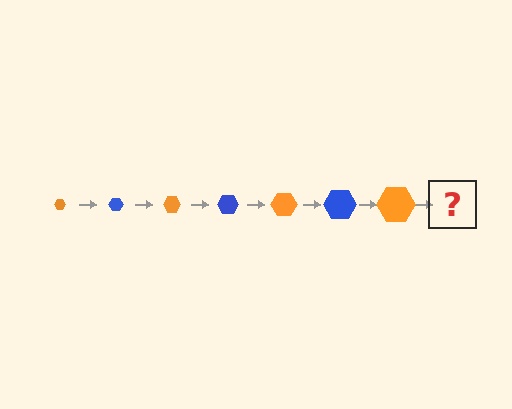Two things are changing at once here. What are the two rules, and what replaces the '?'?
The two rules are that the hexagon grows larger each step and the color cycles through orange and blue. The '?' should be a blue hexagon, larger than the previous one.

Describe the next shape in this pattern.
It should be a blue hexagon, larger than the previous one.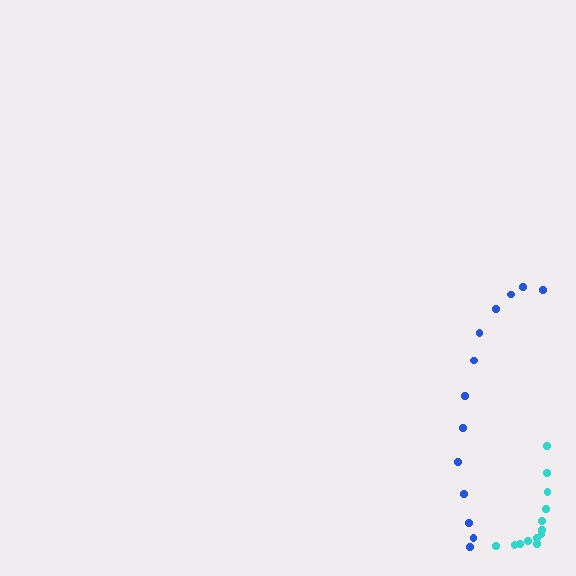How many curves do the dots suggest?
There are 2 distinct paths.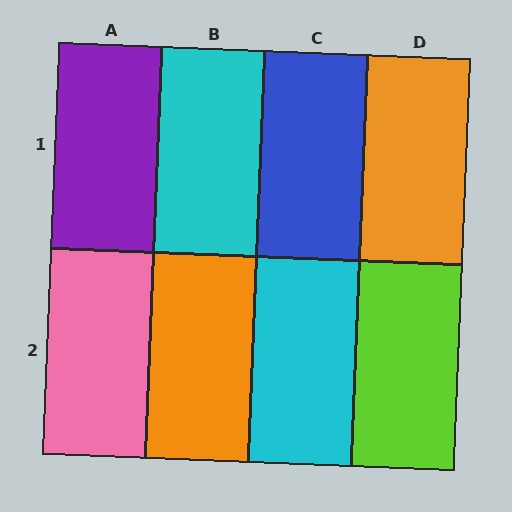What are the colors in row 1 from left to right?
Purple, cyan, blue, orange.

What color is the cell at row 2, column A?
Pink.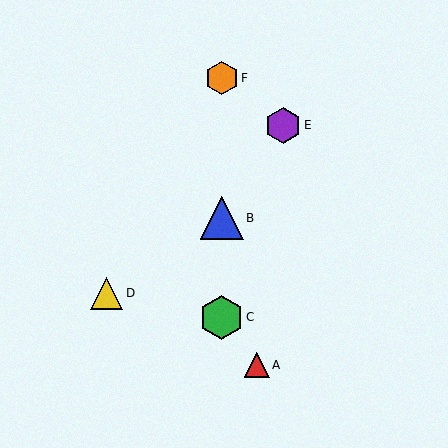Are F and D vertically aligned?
No, F is at x≈222 and D is at x≈107.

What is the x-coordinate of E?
Object E is at x≈283.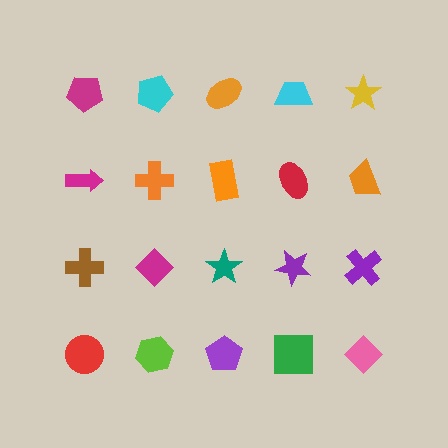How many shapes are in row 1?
5 shapes.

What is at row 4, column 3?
A purple pentagon.